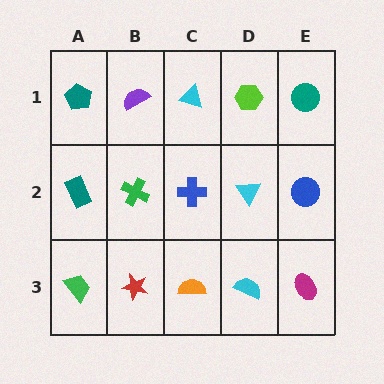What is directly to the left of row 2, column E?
A cyan triangle.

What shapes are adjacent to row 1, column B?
A green cross (row 2, column B), a teal pentagon (row 1, column A), a cyan triangle (row 1, column C).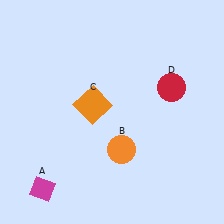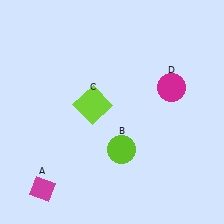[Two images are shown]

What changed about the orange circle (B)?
In Image 1, B is orange. In Image 2, it changed to lime.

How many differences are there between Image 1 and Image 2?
There are 3 differences between the two images.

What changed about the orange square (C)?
In Image 1, C is orange. In Image 2, it changed to lime.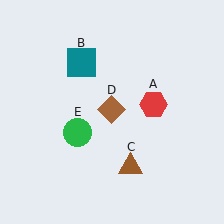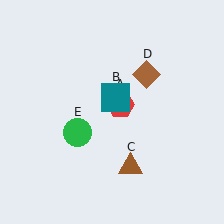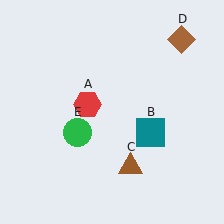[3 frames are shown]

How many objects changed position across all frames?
3 objects changed position: red hexagon (object A), teal square (object B), brown diamond (object D).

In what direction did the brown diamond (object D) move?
The brown diamond (object D) moved up and to the right.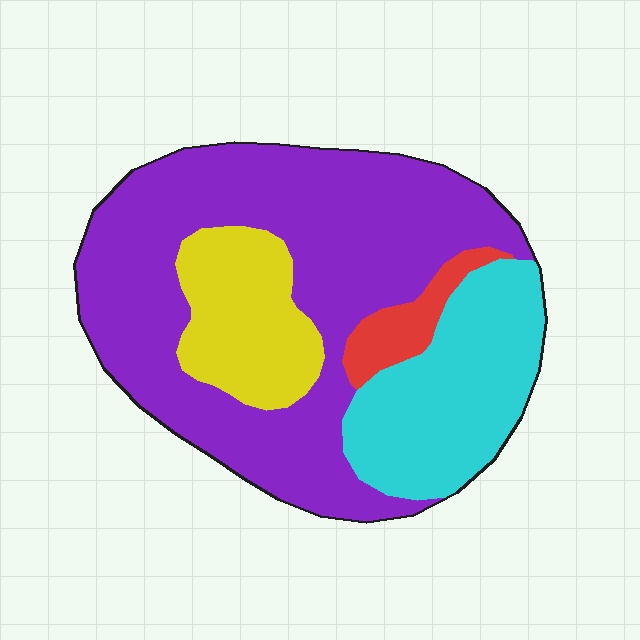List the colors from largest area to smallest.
From largest to smallest: purple, cyan, yellow, red.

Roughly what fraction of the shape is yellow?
Yellow takes up about one sixth (1/6) of the shape.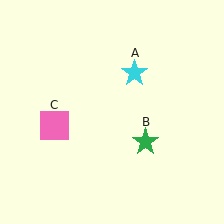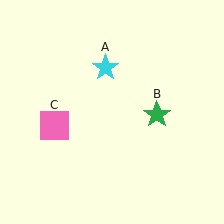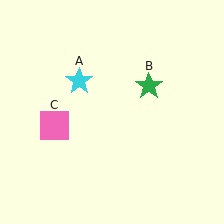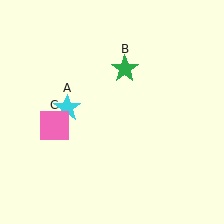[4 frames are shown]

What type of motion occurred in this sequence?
The cyan star (object A), green star (object B) rotated counterclockwise around the center of the scene.